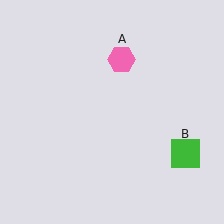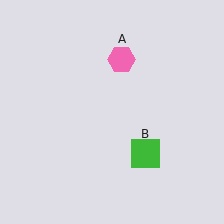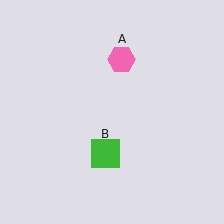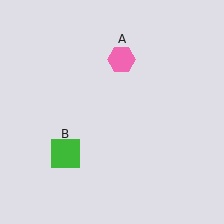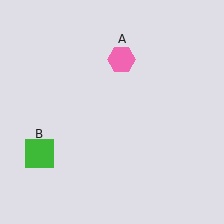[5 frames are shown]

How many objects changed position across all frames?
1 object changed position: green square (object B).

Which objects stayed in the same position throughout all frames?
Pink hexagon (object A) remained stationary.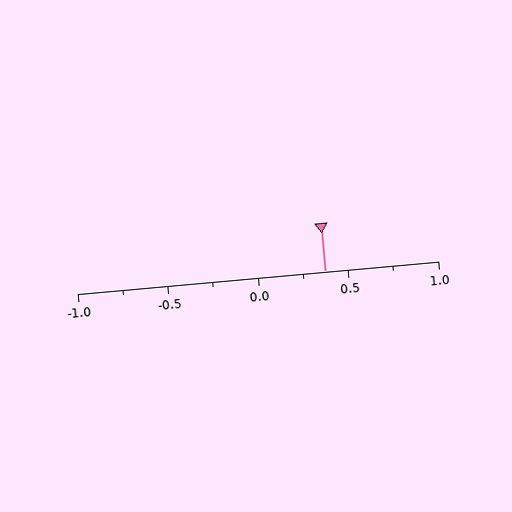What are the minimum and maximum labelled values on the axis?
The axis runs from -1.0 to 1.0.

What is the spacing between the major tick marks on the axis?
The major ticks are spaced 0.5 apart.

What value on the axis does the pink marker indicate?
The marker indicates approximately 0.38.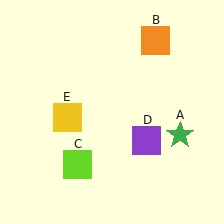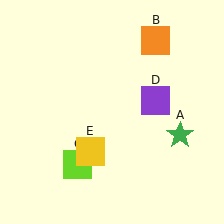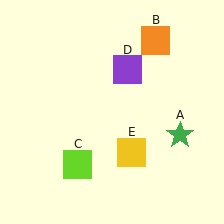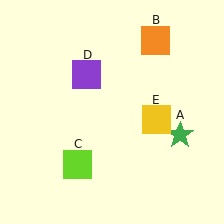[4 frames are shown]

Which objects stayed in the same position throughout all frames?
Green star (object A) and orange square (object B) and lime square (object C) remained stationary.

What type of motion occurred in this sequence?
The purple square (object D), yellow square (object E) rotated counterclockwise around the center of the scene.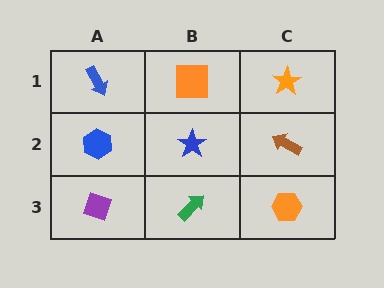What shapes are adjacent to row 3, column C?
A brown arrow (row 2, column C), a green arrow (row 3, column B).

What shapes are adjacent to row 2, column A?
A blue arrow (row 1, column A), a purple diamond (row 3, column A), a blue star (row 2, column B).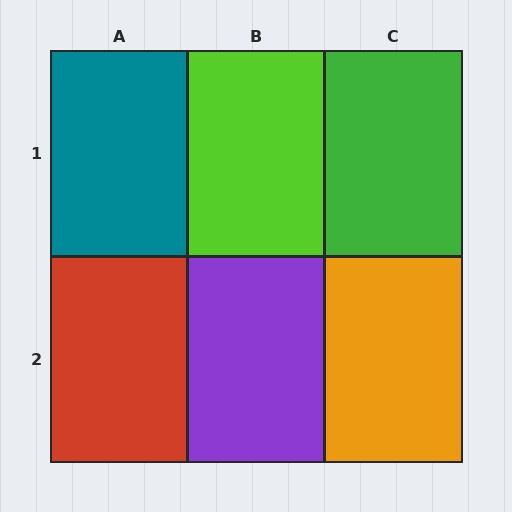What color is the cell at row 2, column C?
Orange.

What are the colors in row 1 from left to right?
Teal, lime, green.